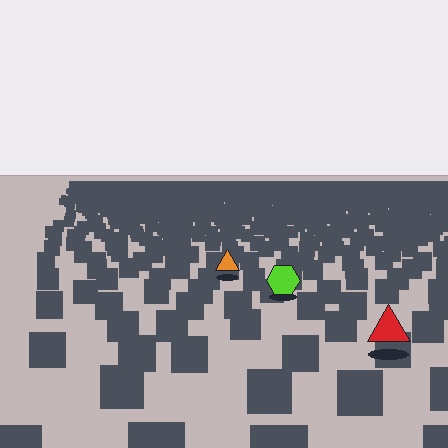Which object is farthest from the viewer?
The orange triangle is farthest from the viewer. It appears smaller and the ground texture around it is denser.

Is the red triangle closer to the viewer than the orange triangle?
Yes. The red triangle is closer — you can tell from the texture gradient: the ground texture is coarser near it.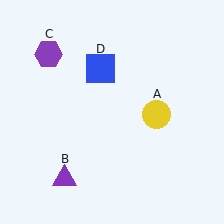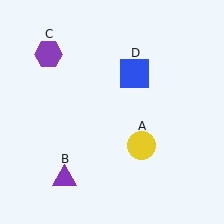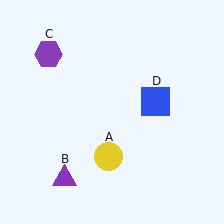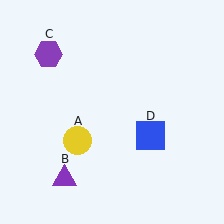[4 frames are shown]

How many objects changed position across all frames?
2 objects changed position: yellow circle (object A), blue square (object D).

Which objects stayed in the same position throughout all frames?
Purple triangle (object B) and purple hexagon (object C) remained stationary.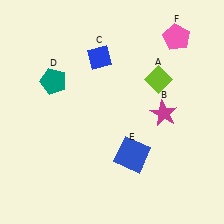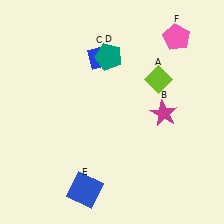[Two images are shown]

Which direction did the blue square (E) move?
The blue square (E) moved left.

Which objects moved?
The objects that moved are: the teal pentagon (D), the blue square (E).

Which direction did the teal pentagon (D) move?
The teal pentagon (D) moved right.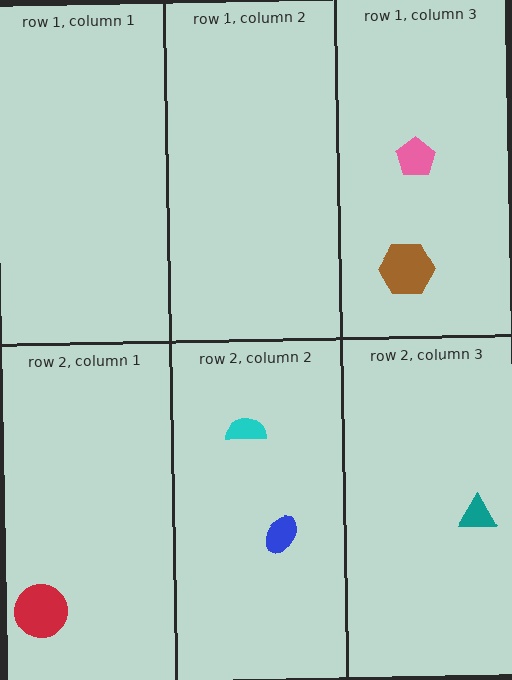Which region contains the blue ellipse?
The row 2, column 2 region.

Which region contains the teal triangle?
The row 2, column 3 region.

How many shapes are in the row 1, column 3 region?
2.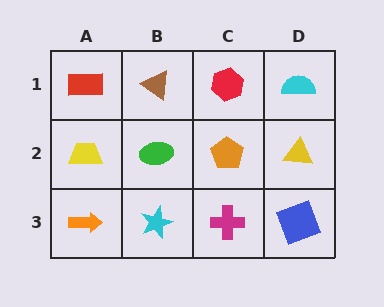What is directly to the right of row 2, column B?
An orange pentagon.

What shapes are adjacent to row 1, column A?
A yellow trapezoid (row 2, column A), a brown triangle (row 1, column B).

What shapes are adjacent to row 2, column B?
A brown triangle (row 1, column B), a cyan star (row 3, column B), a yellow trapezoid (row 2, column A), an orange pentagon (row 2, column C).